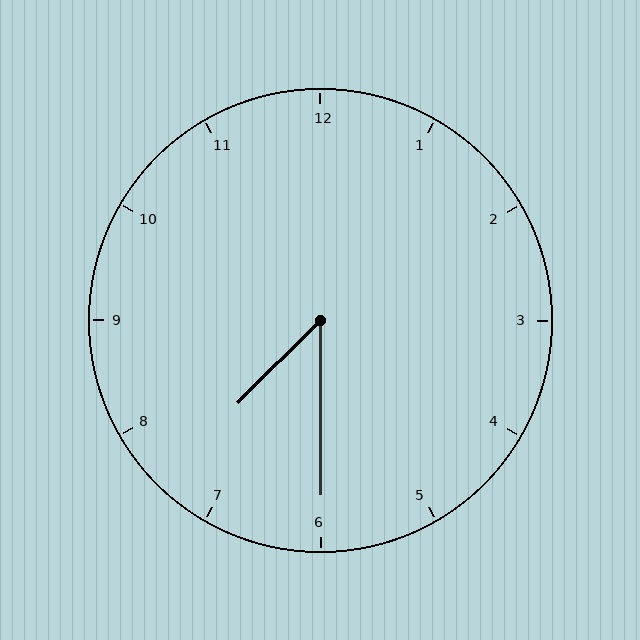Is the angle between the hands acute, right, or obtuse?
It is acute.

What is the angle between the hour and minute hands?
Approximately 45 degrees.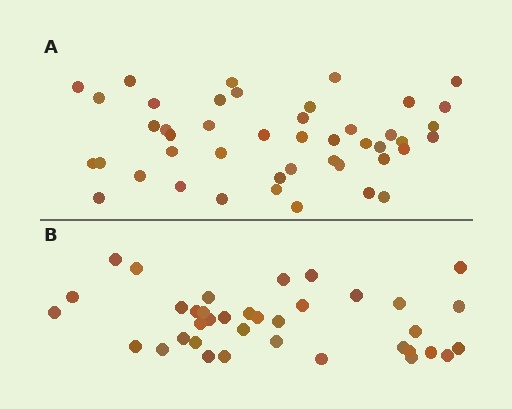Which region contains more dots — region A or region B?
Region A (the top region) has more dots.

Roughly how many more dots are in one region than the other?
Region A has roughly 8 or so more dots than region B.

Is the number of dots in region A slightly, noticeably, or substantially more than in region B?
Region A has only slightly more — the two regions are fairly close. The ratio is roughly 1.2 to 1.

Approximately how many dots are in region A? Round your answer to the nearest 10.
About 40 dots. (The exact count is 45, which rounds to 40.)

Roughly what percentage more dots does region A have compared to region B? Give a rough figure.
About 20% more.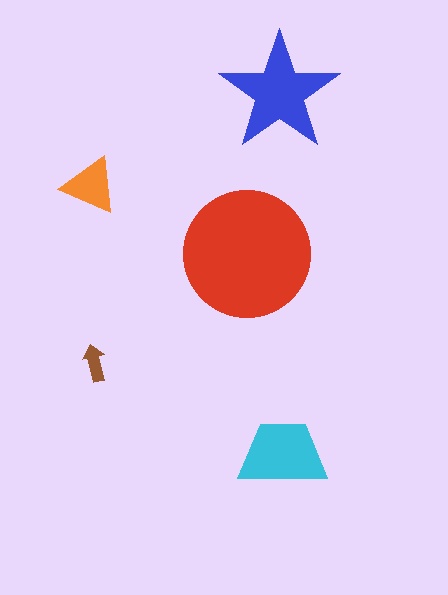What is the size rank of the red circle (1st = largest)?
1st.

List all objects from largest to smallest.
The red circle, the blue star, the cyan trapezoid, the orange triangle, the brown arrow.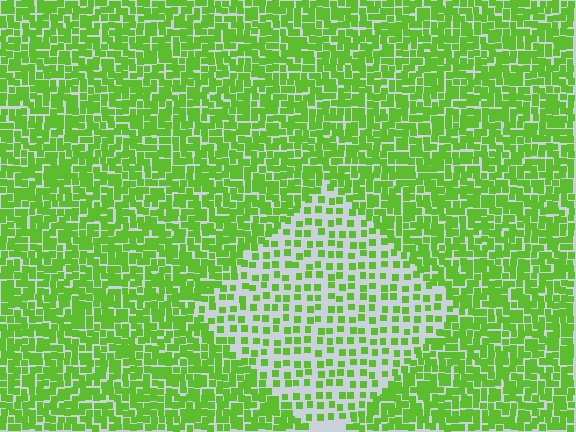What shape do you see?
I see a diamond.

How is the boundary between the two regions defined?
The boundary is defined by a change in element density (approximately 2.3x ratio). All elements are the same color, size, and shape.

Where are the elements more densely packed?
The elements are more densely packed outside the diamond boundary.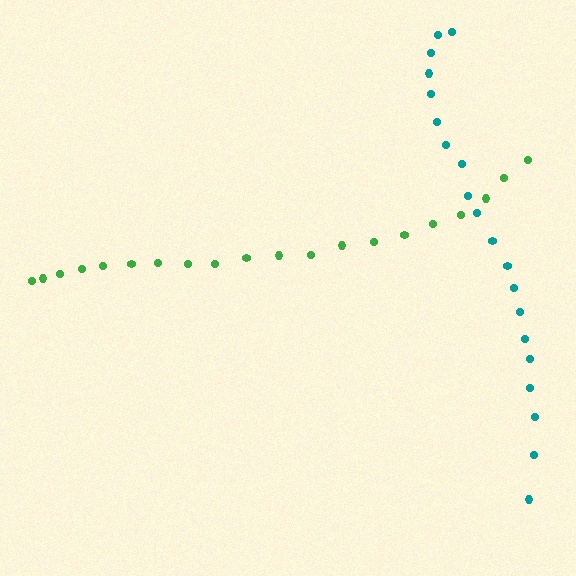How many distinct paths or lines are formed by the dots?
There are 2 distinct paths.